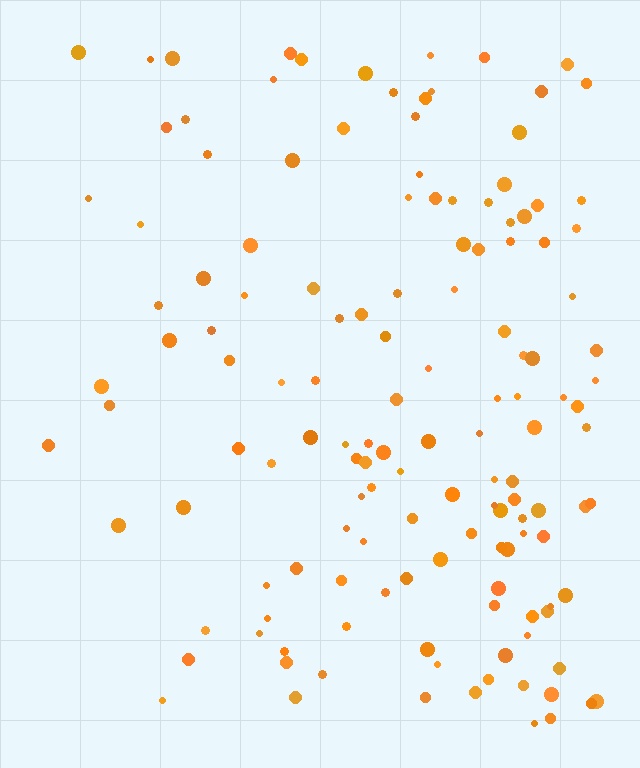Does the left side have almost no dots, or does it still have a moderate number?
Still a moderate number, just noticeably fewer than the right.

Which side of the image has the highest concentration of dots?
The right.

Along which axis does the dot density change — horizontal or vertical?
Horizontal.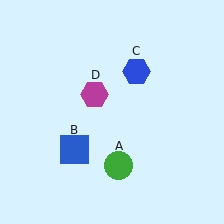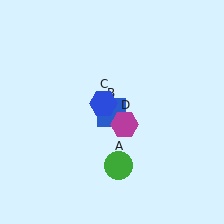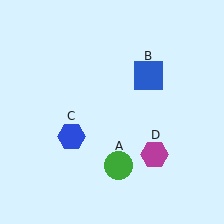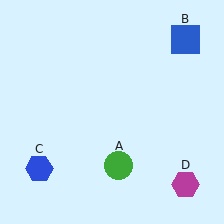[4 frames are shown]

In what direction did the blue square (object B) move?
The blue square (object B) moved up and to the right.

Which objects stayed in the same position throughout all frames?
Green circle (object A) remained stationary.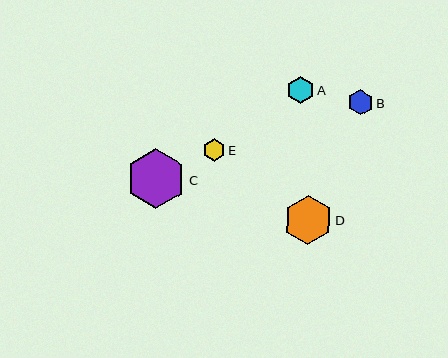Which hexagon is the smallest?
Hexagon E is the smallest with a size of approximately 22 pixels.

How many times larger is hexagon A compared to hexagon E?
Hexagon A is approximately 1.2 times the size of hexagon E.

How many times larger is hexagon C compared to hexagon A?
Hexagon C is approximately 2.2 times the size of hexagon A.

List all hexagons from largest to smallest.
From largest to smallest: C, D, A, B, E.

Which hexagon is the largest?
Hexagon C is the largest with a size of approximately 60 pixels.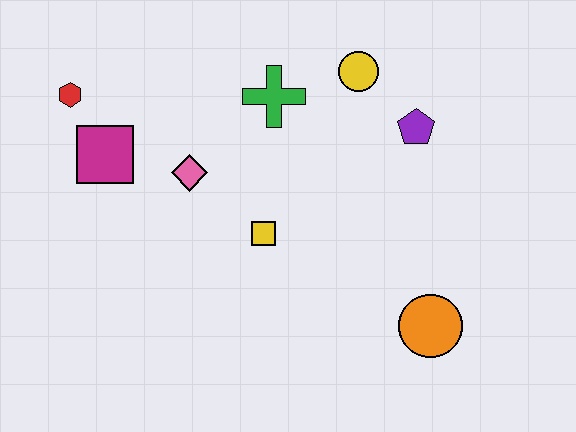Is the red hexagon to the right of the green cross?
No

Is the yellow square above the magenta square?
No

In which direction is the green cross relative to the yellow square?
The green cross is above the yellow square.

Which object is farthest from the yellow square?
The red hexagon is farthest from the yellow square.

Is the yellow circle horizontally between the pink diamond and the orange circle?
Yes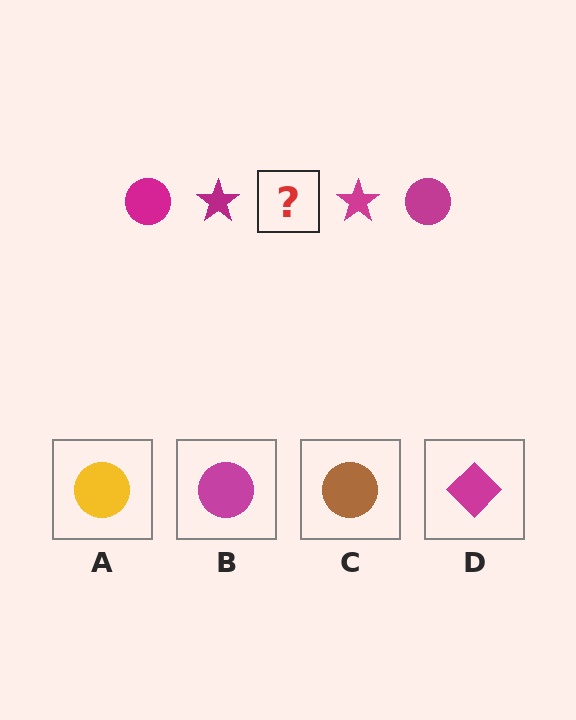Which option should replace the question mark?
Option B.